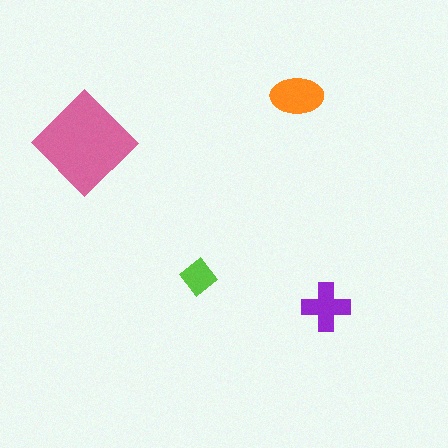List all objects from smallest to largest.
The lime diamond, the purple cross, the orange ellipse, the pink diamond.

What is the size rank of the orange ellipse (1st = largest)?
2nd.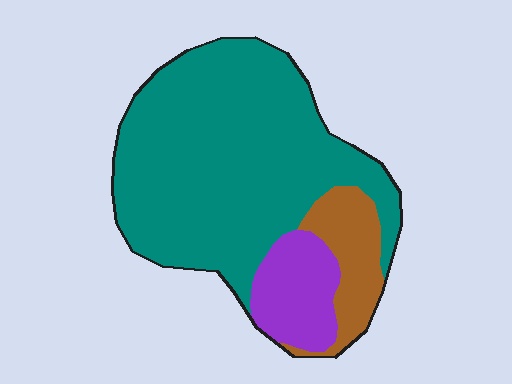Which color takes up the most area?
Teal, at roughly 75%.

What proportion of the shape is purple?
Purple takes up about one eighth (1/8) of the shape.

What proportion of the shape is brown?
Brown covers about 15% of the shape.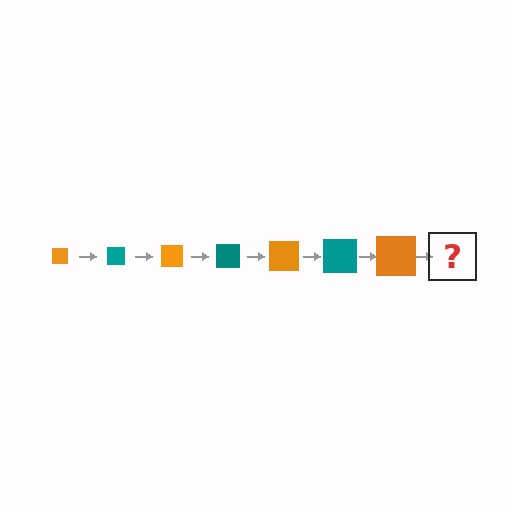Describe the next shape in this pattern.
It should be a teal square, larger than the previous one.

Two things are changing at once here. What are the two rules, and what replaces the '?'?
The two rules are that the square grows larger each step and the color cycles through orange and teal. The '?' should be a teal square, larger than the previous one.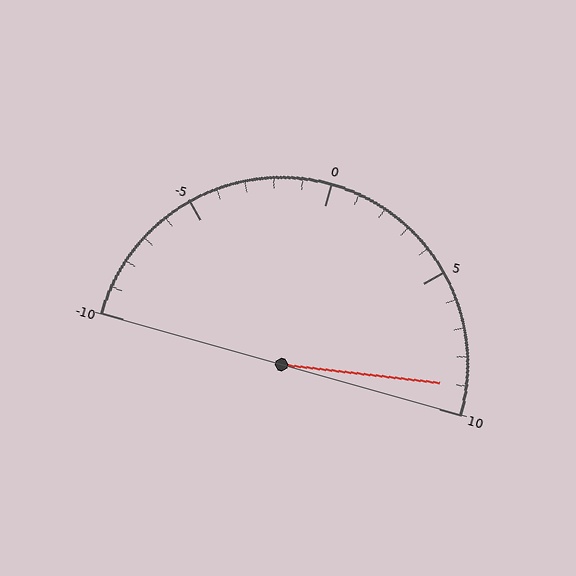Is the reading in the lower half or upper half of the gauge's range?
The reading is in the upper half of the range (-10 to 10).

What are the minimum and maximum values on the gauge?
The gauge ranges from -10 to 10.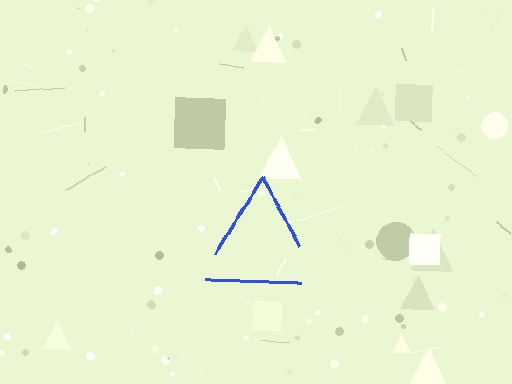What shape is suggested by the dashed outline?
The dashed outline suggests a triangle.